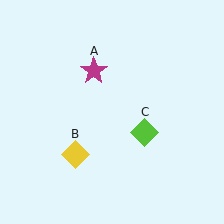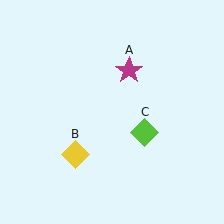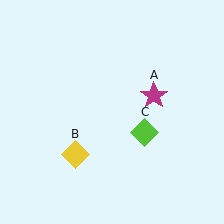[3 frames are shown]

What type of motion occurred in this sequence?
The magenta star (object A) rotated clockwise around the center of the scene.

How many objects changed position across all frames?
1 object changed position: magenta star (object A).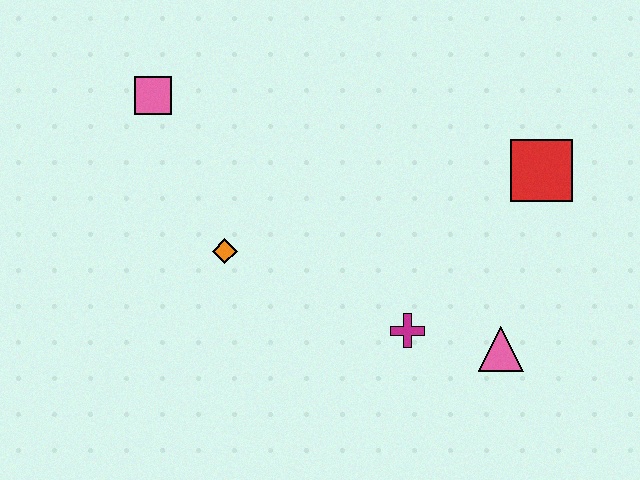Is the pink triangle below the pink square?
Yes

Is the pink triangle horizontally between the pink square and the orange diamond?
No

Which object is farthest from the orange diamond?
The red square is farthest from the orange diamond.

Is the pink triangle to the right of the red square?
No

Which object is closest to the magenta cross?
The pink triangle is closest to the magenta cross.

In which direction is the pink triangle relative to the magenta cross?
The pink triangle is to the right of the magenta cross.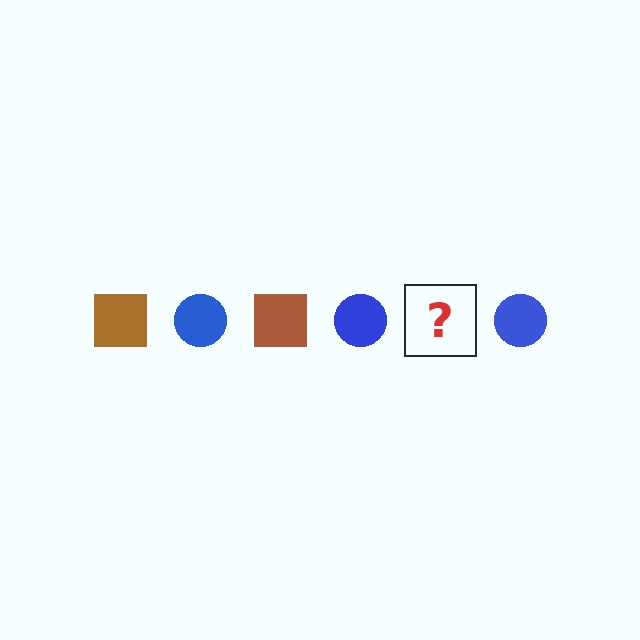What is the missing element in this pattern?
The missing element is a brown square.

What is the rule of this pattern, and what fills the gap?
The rule is that the pattern alternates between brown square and blue circle. The gap should be filled with a brown square.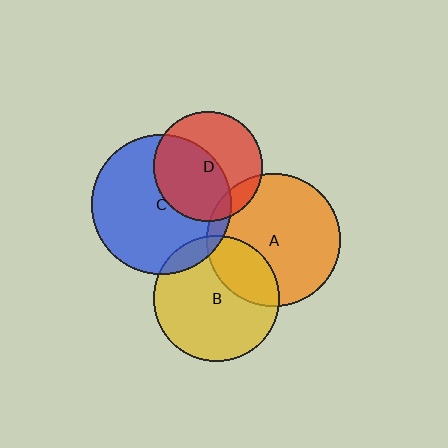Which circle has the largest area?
Circle C (blue).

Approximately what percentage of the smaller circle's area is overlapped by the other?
Approximately 5%.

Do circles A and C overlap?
Yes.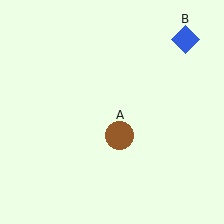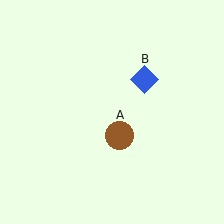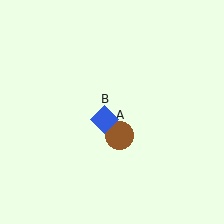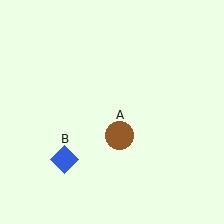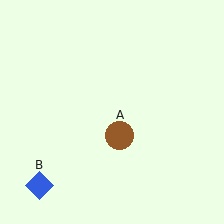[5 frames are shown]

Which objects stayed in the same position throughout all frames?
Brown circle (object A) remained stationary.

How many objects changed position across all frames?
1 object changed position: blue diamond (object B).